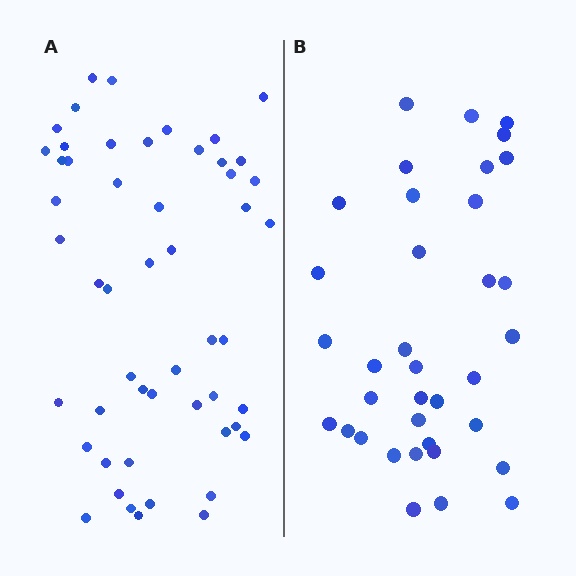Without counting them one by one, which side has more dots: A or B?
Region A (the left region) has more dots.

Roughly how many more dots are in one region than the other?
Region A has approximately 15 more dots than region B.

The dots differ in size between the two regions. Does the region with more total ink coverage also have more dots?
No. Region B has more total ink coverage because its dots are larger, but region A actually contains more individual dots. Total area can be misleading — the number of items is what matters here.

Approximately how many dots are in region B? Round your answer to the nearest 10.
About 40 dots. (The exact count is 36, which rounds to 40.)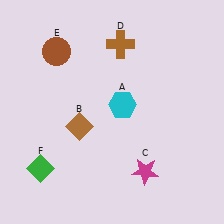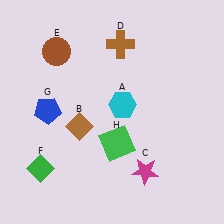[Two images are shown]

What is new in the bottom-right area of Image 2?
A green square (H) was added in the bottom-right area of Image 2.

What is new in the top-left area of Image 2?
A blue pentagon (G) was added in the top-left area of Image 2.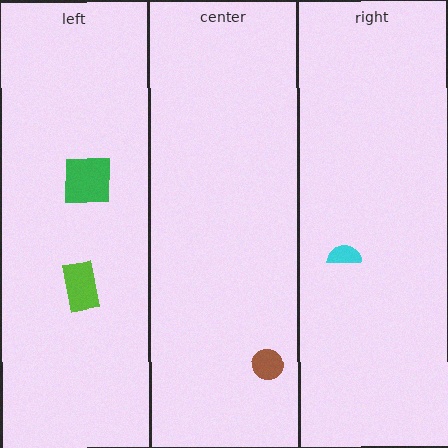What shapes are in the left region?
The green square, the lime rectangle.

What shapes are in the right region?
The cyan semicircle.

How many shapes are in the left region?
2.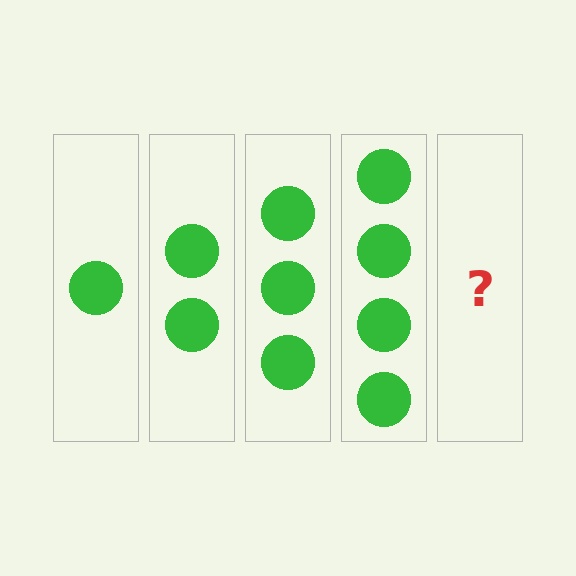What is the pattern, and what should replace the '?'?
The pattern is that each step adds one more circle. The '?' should be 5 circles.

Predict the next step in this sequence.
The next step is 5 circles.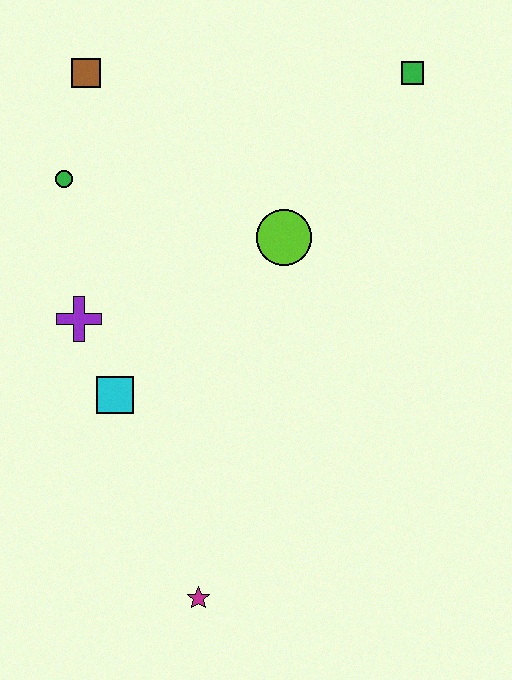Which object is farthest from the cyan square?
The green square is farthest from the cyan square.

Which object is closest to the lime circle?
The green square is closest to the lime circle.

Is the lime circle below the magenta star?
No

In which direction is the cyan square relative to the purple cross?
The cyan square is below the purple cross.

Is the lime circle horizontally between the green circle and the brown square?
No